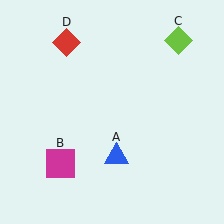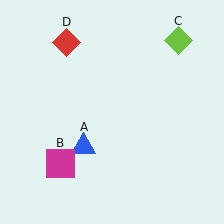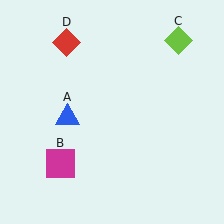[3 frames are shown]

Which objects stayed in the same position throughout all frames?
Magenta square (object B) and lime diamond (object C) and red diamond (object D) remained stationary.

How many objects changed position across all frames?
1 object changed position: blue triangle (object A).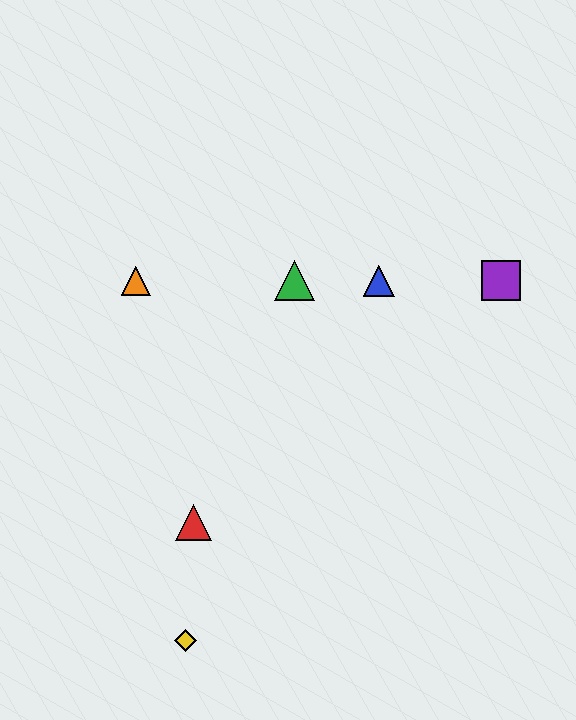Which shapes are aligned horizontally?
The blue triangle, the green triangle, the purple square, the orange triangle are aligned horizontally.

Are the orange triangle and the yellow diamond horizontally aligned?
No, the orange triangle is at y≈281 and the yellow diamond is at y≈641.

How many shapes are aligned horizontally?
4 shapes (the blue triangle, the green triangle, the purple square, the orange triangle) are aligned horizontally.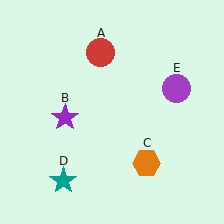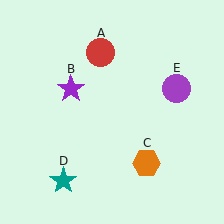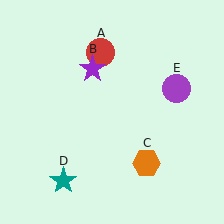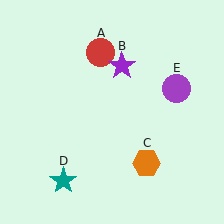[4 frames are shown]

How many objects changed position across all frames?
1 object changed position: purple star (object B).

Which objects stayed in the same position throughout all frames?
Red circle (object A) and orange hexagon (object C) and teal star (object D) and purple circle (object E) remained stationary.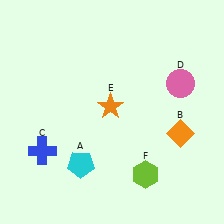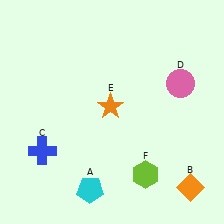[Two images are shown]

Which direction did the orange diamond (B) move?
The orange diamond (B) moved down.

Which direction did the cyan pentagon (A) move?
The cyan pentagon (A) moved down.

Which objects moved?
The objects that moved are: the cyan pentagon (A), the orange diamond (B).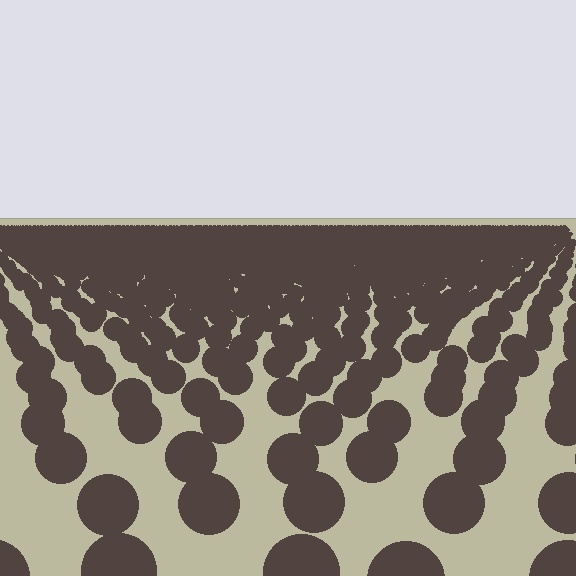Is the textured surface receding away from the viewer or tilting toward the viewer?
The surface is receding away from the viewer. Texture elements get smaller and denser toward the top.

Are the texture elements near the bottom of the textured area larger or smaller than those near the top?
Larger. Near the bottom, elements are closer to the viewer and appear at a bigger on-screen size.